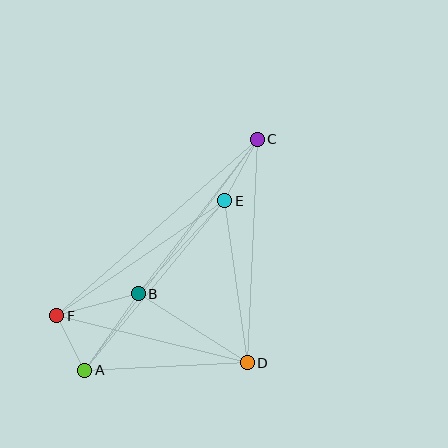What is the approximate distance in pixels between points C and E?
The distance between C and E is approximately 70 pixels.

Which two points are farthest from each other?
Points A and C are farthest from each other.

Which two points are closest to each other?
Points A and F are closest to each other.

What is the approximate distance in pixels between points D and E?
The distance between D and E is approximately 163 pixels.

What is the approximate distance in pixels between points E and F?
The distance between E and F is approximately 204 pixels.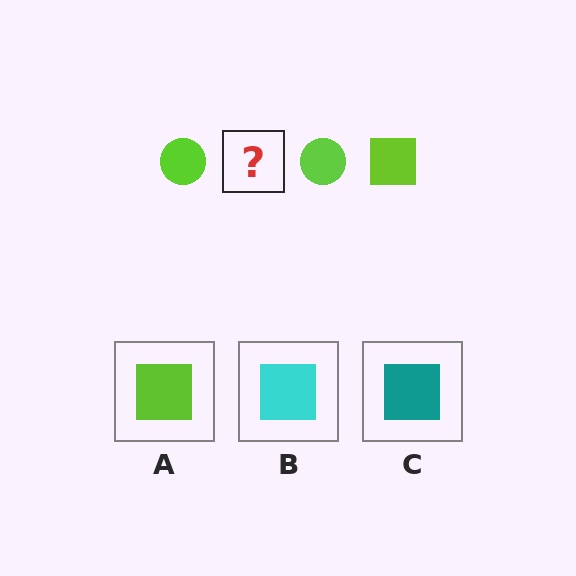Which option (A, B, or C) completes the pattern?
A.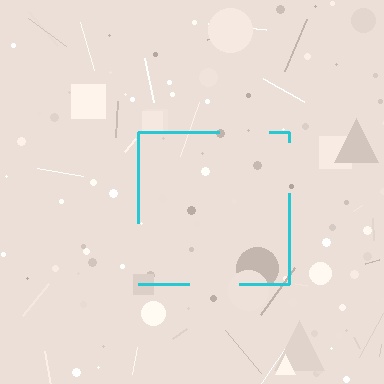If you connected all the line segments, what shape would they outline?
They would outline a square.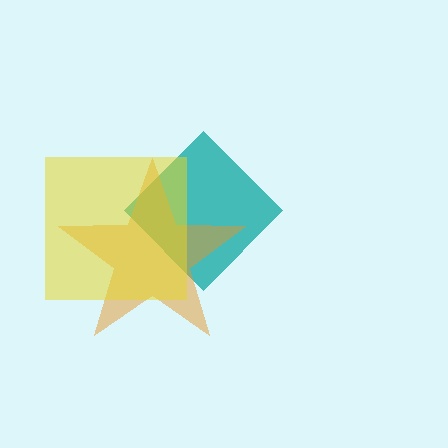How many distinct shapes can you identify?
There are 3 distinct shapes: a teal diamond, an orange star, a yellow square.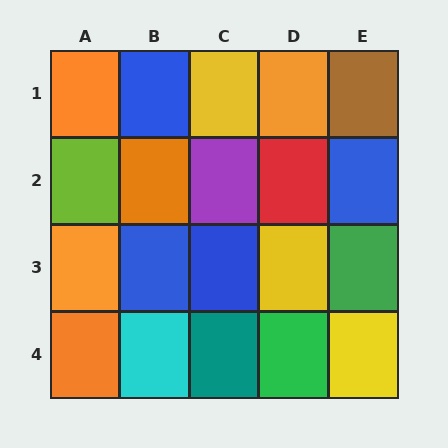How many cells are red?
1 cell is red.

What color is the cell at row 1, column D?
Orange.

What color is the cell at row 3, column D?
Yellow.